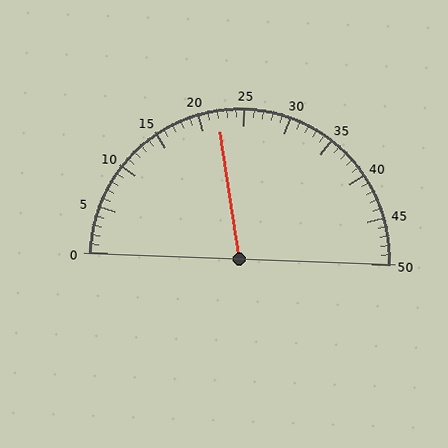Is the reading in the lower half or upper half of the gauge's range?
The reading is in the lower half of the range (0 to 50).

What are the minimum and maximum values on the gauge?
The gauge ranges from 0 to 50.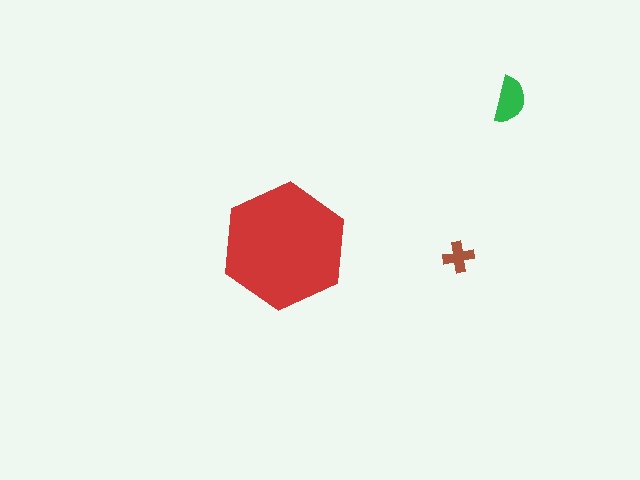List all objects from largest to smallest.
The red hexagon, the green semicircle, the brown cross.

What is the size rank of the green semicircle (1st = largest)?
2nd.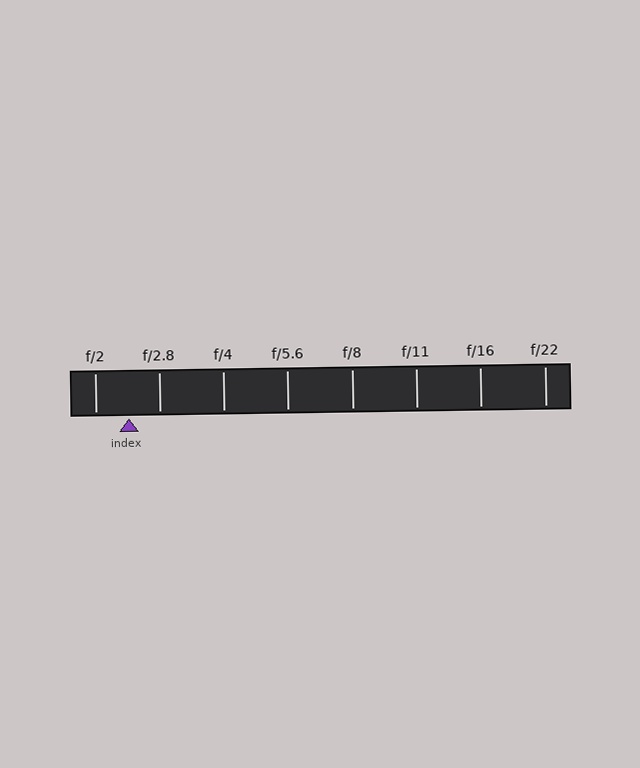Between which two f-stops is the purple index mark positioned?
The index mark is between f/2 and f/2.8.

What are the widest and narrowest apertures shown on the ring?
The widest aperture shown is f/2 and the narrowest is f/22.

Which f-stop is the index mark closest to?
The index mark is closest to f/2.8.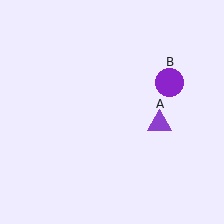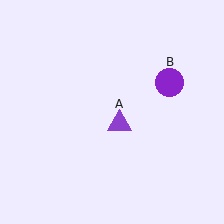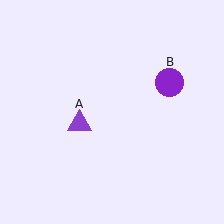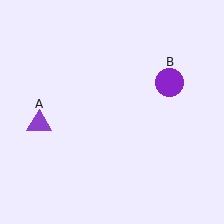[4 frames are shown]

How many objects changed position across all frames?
1 object changed position: purple triangle (object A).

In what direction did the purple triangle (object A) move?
The purple triangle (object A) moved left.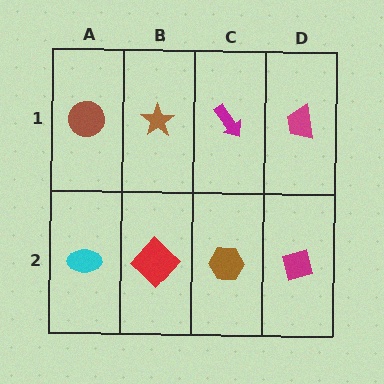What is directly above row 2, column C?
A magenta arrow.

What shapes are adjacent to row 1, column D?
A magenta diamond (row 2, column D), a magenta arrow (row 1, column C).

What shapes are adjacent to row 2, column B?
A brown star (row 1, column B), a cyan ellipse (row 2, column A), a brown hexagon (row 2, column C).